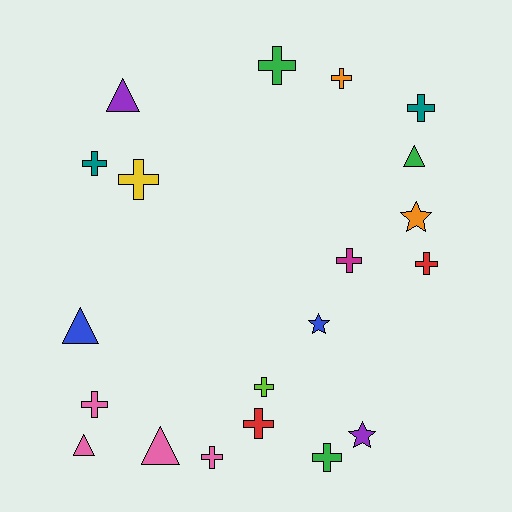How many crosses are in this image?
There are 12 crosses.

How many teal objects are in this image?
There are 2 teal objects.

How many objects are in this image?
There are 20 objects.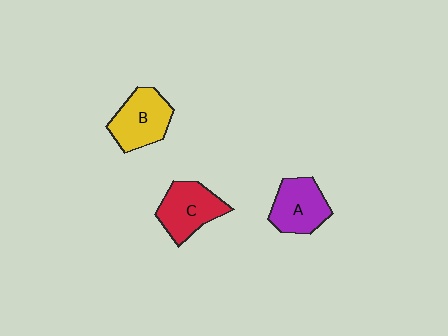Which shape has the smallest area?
Shape A (purple).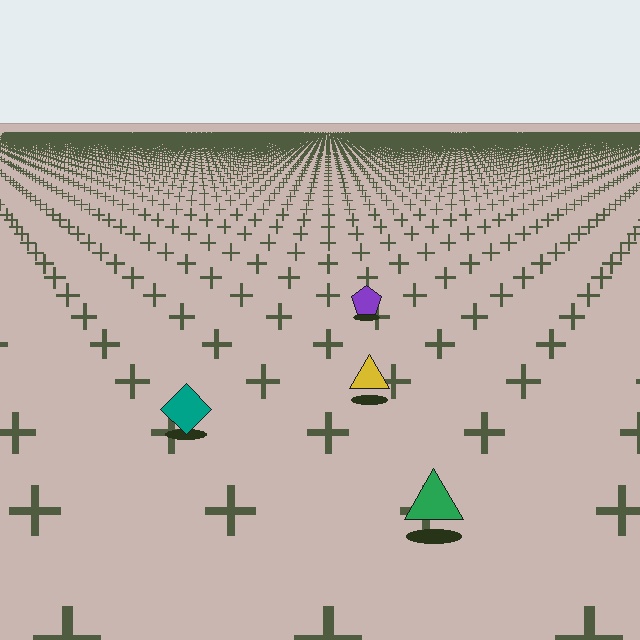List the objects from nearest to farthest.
From nearest to farthest: the green triangle, the teal diamond, the yellow triangle, the purple pentagon.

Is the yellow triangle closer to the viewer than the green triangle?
No. The green triangle is closer — you can tell from the texture gradient: the ground texture is coarser near it.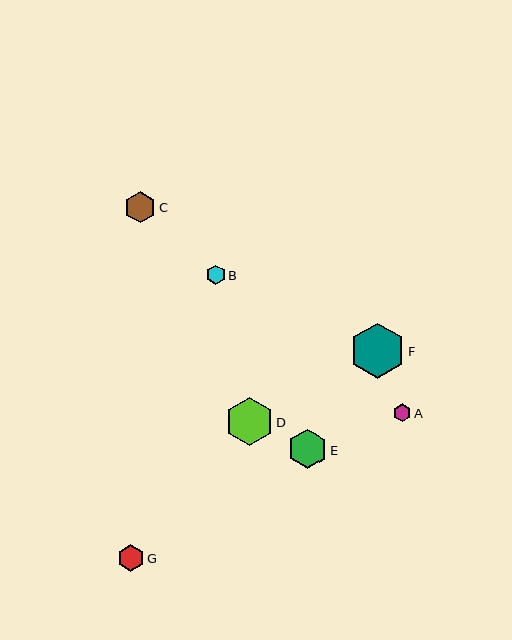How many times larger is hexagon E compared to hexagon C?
Hexagon E is approximately 1.3 times the size of hexagon C.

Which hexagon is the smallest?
Hexagon A is the smallest with a size of approximately 18 pixels.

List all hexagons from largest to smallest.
From largest to smallest: F, D, E, C, G, B, A.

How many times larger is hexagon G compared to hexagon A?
Hexagon G is approximately 1.5 times the size of hexagon A.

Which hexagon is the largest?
Hexagon F is the largest with a size of approximately 55 pixels.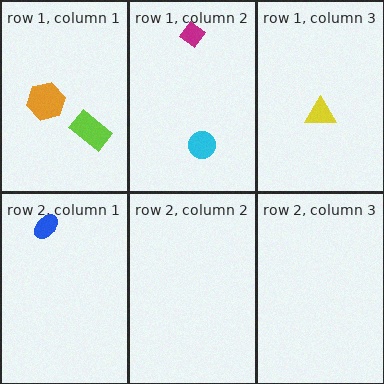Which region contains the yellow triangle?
The row 1, column 3 region.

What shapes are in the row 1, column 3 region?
The yellow triangle.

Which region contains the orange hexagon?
The row 1, column 1 region.